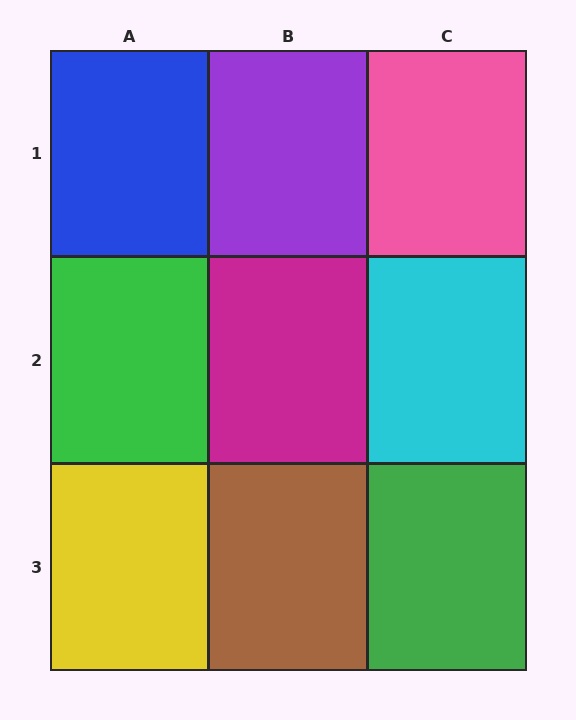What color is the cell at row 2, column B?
Magenta.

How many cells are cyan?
1 cell is cyan.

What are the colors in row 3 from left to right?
Yellow, brown, green.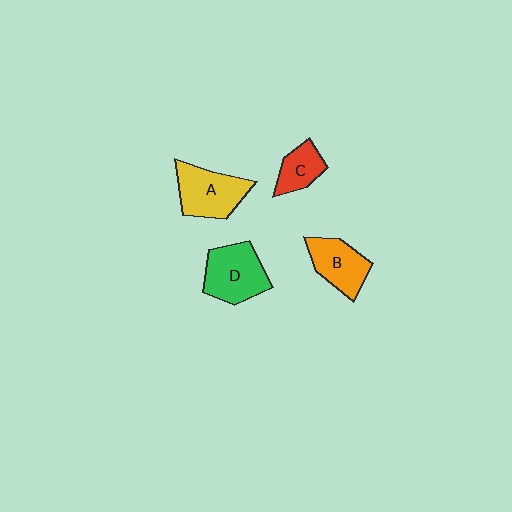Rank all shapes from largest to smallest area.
From largest to smallest: D (green), A (yellow), B (orange), C (red).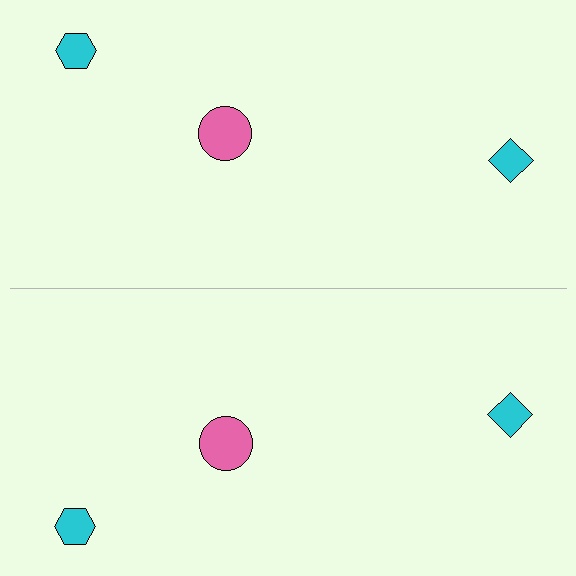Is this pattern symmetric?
Yes, this pattern has bilateral (reflection) symmetry.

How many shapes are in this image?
There are 6 shapes in this image.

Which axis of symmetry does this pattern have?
The pattern has a horizontal axis of symmetry running through the center of the image.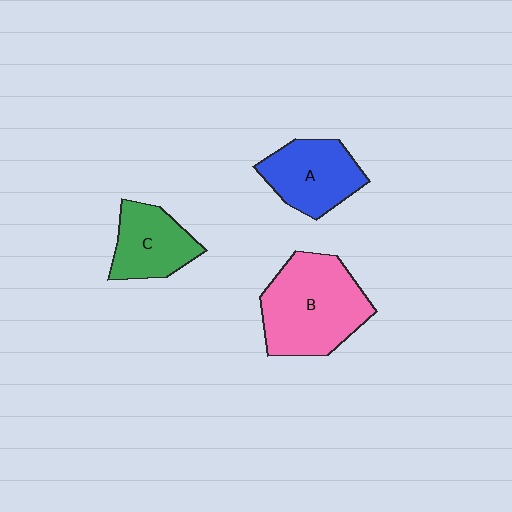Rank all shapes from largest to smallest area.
From largest to smallest: B (pink), A (blue), C (green).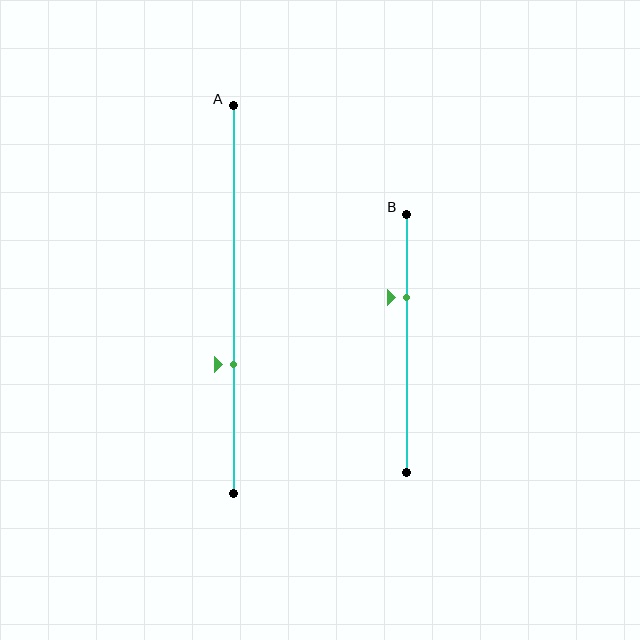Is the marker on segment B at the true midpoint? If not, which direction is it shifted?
No, the marker on segment B is shifted upward by about 18% of the segment length.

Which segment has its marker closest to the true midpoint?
Segment A has its marker closest to the true midpoint.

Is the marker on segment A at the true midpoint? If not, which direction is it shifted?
No, the marker on segment A is shifted downward by about 17% of the segment length.